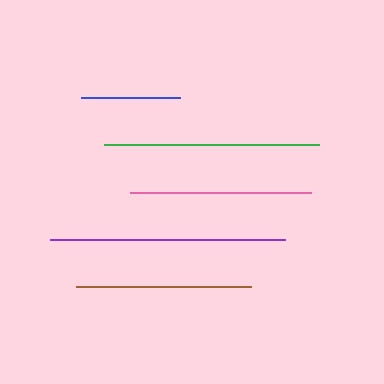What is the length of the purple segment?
The purple segment is approximately 235 pixels long.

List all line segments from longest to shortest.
From longest to shortest: purple, green, pink, brown, blue.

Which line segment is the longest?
The purple line is the longest at approximately 235 pixels.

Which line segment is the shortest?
The blue line is the shortest at approximately 99 pixels.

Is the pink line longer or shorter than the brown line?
The pink line is longer than the brown line.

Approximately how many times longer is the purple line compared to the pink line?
The purple line is approximately 1.3 times the length of the pink line.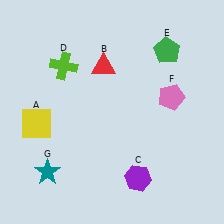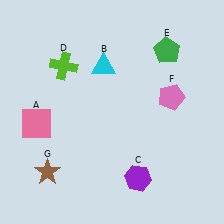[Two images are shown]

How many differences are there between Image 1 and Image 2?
There are 3 differences between the two images.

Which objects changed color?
A changed from yellow to pink. B changed from red to cyan. G changed from teal to brown.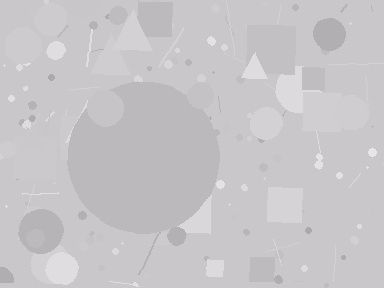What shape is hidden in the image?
A circle is hidden in the image.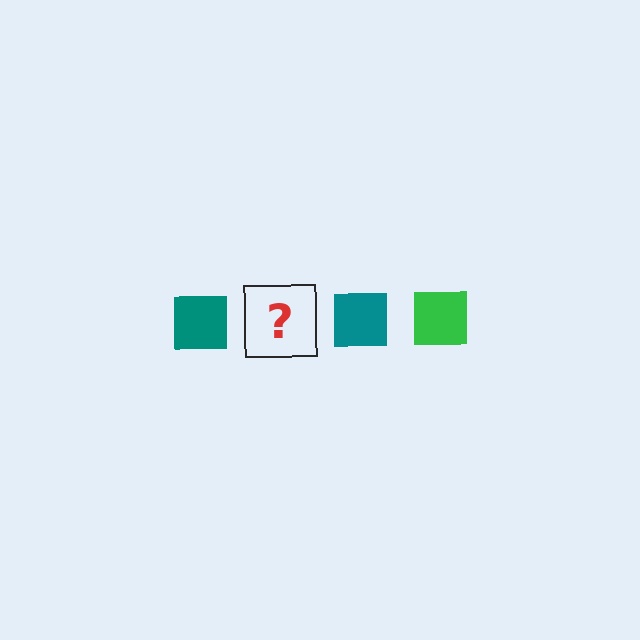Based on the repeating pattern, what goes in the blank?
The blank should be a green square.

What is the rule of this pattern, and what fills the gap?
The rule is that the pattern cycles through teal, green squares. The gap should be filled with a green square.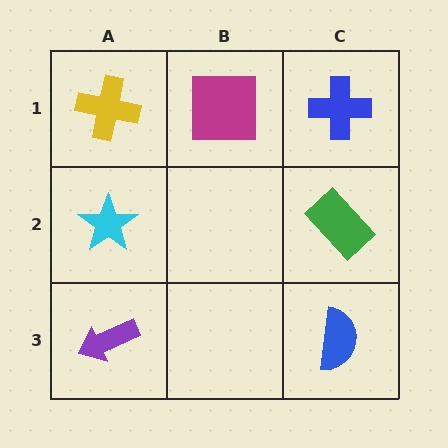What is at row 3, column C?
A blue semicircle.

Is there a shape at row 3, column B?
No, that cell is empty.